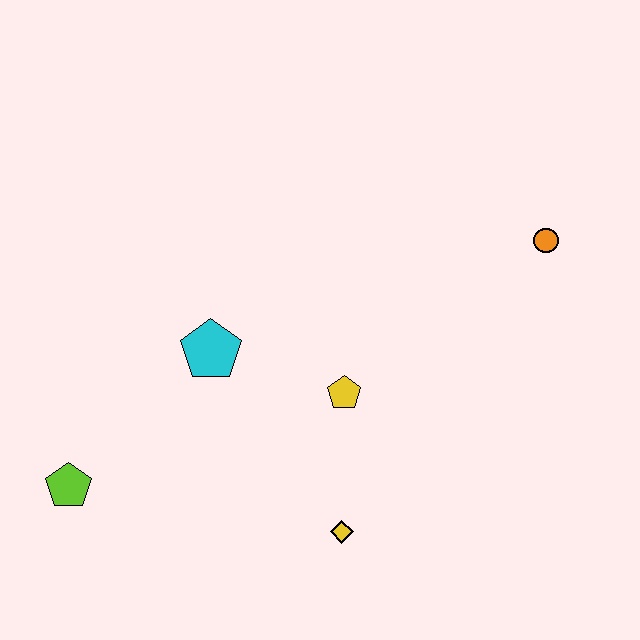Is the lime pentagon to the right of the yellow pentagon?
No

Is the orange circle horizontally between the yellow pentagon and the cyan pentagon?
No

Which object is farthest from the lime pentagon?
The orange circle is farthest from the lime pentagon.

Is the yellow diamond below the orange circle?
Yes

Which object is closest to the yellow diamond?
The yellow pentagon is closest to the yellow diamond.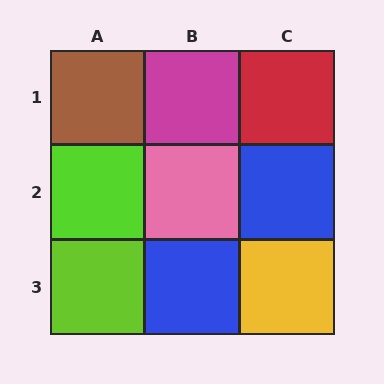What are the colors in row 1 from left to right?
Brown, magenta, red.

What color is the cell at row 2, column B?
Pink.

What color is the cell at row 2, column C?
Blue.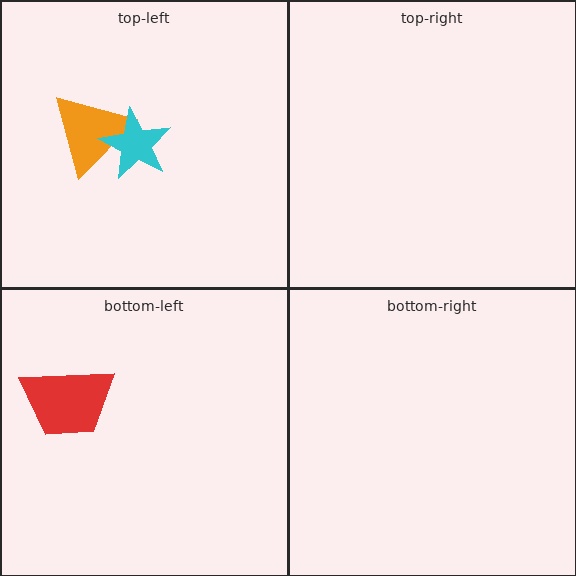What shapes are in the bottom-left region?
The red trapezoid.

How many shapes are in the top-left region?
2.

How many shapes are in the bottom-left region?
1.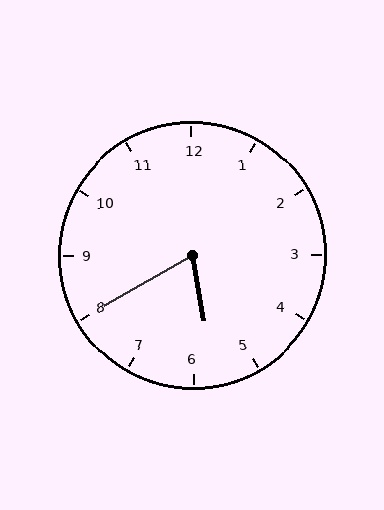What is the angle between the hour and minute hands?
Approximately 70 degrees.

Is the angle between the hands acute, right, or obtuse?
It is acute.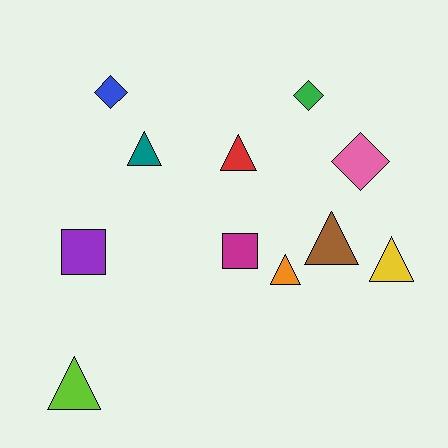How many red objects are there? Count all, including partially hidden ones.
There is 1 red object.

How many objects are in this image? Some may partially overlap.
There are 11 objects.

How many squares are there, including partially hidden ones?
There are 2 squares.